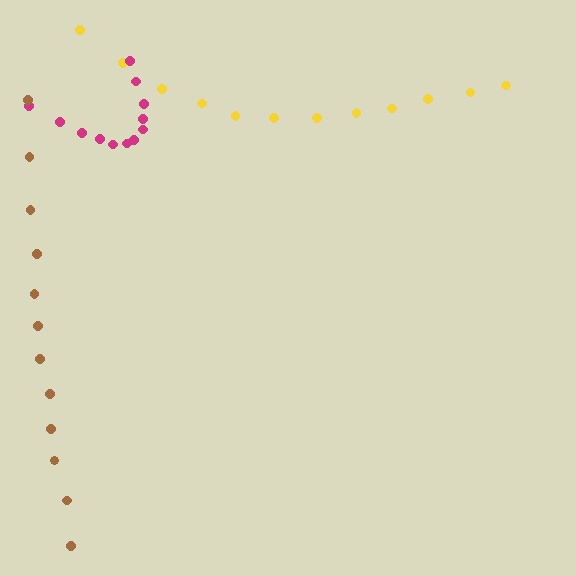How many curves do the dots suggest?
There are 3 distinct paths.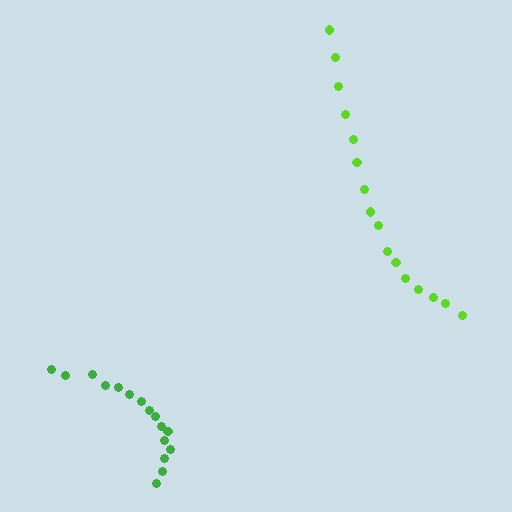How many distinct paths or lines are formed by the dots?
There are 2 distinct paths.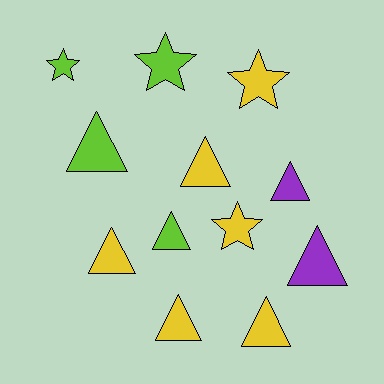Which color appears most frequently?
Yellow, with 6 objects.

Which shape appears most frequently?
Triangle, with 8 objects.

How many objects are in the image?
There are 12 objects.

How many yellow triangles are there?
There are 4 yellow triangles.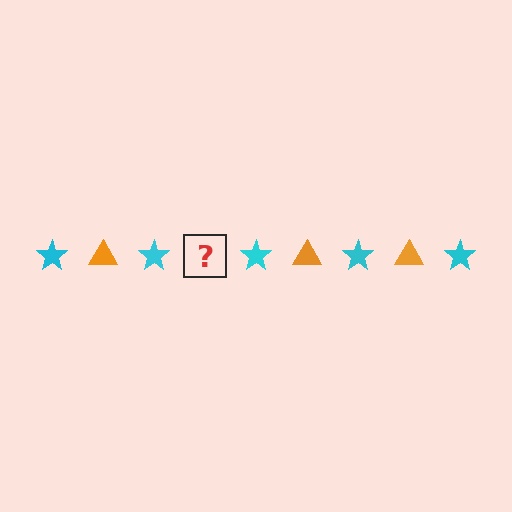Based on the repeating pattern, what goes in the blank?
The blank should be an orange triangle.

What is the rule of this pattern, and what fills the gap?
The rule is that the pattern alternates between cyan star and orange triangle. The gap should be filled with an orange triangle.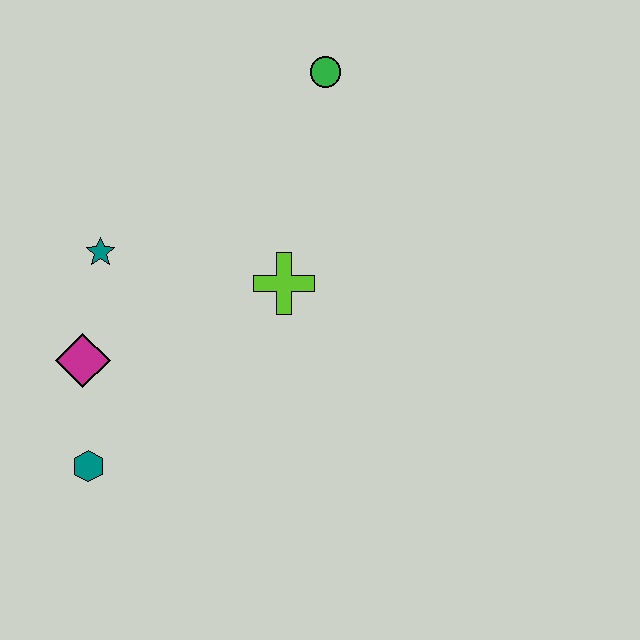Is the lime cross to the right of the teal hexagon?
Yes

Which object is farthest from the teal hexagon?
The green circle is farthest from the teal hexagon.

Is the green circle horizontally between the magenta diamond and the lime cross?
No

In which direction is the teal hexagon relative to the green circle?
The teal hexagon is below the green circle.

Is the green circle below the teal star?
No